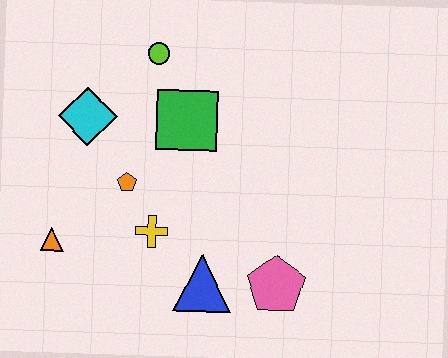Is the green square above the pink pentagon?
Yes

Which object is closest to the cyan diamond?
The orange pentagon is closest to the cyan diamond.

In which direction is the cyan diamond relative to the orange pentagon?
The cyan diamond is above the orange pentagon.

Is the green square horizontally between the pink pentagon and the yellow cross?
Yes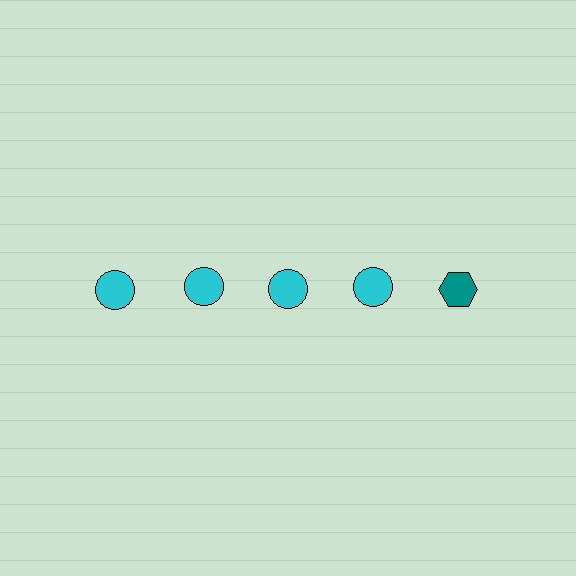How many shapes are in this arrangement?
There are 5 shapes arranged in a grid pattern.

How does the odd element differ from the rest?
It differs in both color (teal instead of cyan) and shape (hexagon instead of circle).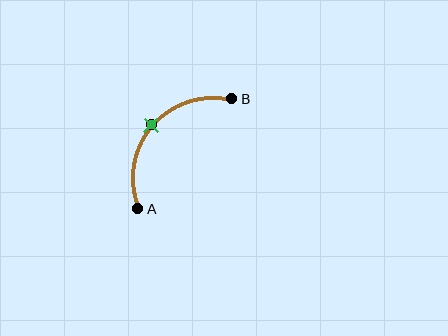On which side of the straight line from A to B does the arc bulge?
The arc bulges above and to the left of the straight line connecting A and B.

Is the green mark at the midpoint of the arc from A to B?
Yes. The green mark lies on the arc at equal arc-length from both A and B — it is the arc midpoint.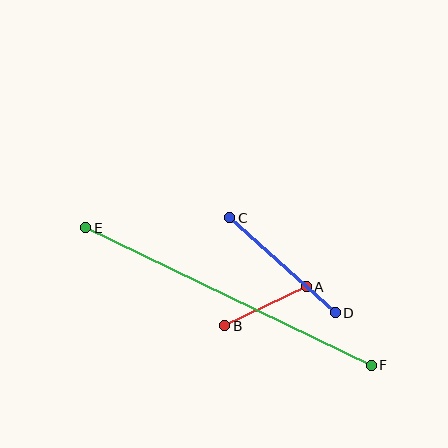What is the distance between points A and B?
The distance is approximately 90 pixels.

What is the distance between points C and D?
The distance is approximately 142 pixels.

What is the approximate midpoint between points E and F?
The midpoint is at approximately (228, 296) pixels.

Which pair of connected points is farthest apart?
Points E and F are farthest apart.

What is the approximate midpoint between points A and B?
The midpoint is at approximately (266, 306) pixels.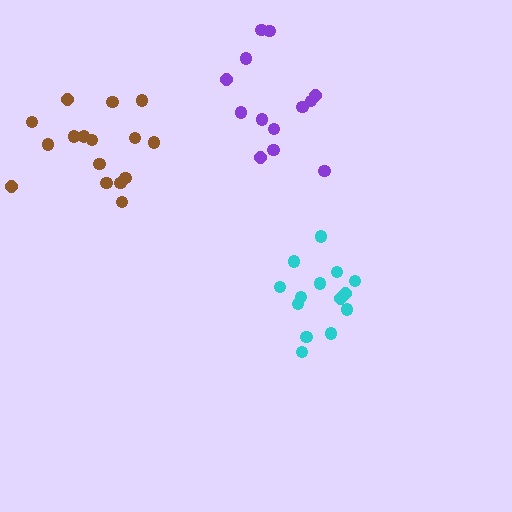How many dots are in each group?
Group 1: 14 dots, Group 2: 16 dots, Group 3: 13 dots (43 total).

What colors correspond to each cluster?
The clusters are colored: cyan, brown, purple.